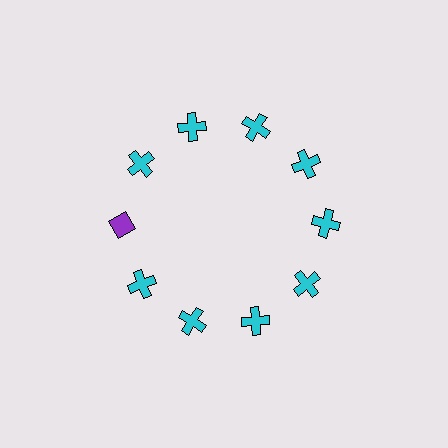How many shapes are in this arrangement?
There are 10 shapes arranged in a ring pattern.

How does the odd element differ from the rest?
It differs in both color (purple instead of cyan) and shape (diamond instead of cross).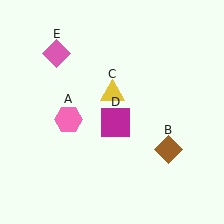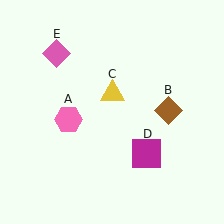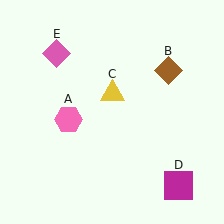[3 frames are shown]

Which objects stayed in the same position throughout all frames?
Pink hexagon (object A) and yellow triangle (object C) and pink diamond (object E) remained stationary.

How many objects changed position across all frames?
2 objects changed position: brown diamond (object B), magenta square (object D).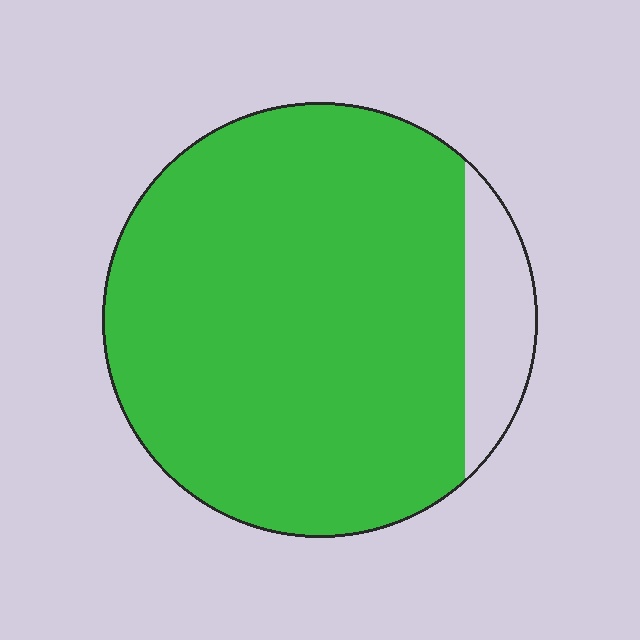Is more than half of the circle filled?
Yes.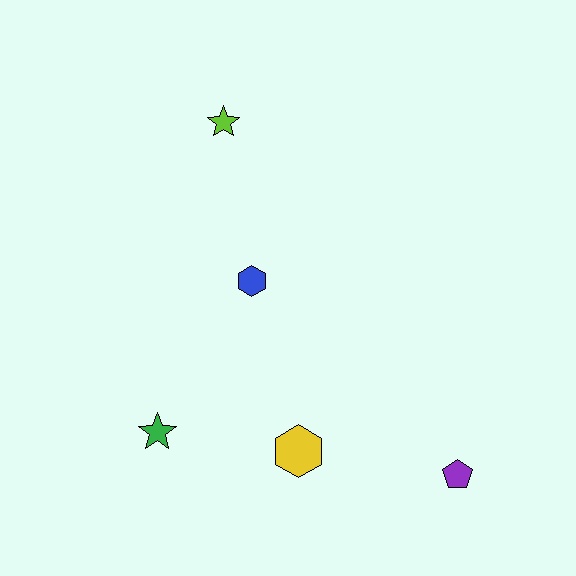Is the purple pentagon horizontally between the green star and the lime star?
No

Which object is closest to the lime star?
The blue hexagon is closest to the lime star.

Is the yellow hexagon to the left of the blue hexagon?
No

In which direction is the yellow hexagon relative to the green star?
The yellow hexagon is to the right of the green star.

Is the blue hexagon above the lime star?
No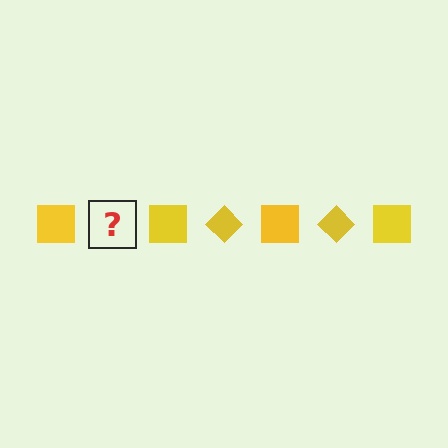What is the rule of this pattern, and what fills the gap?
The rule is that the pattern cycles through square, diamond shapes in yellow. The gap should be filled with a yellow diamond.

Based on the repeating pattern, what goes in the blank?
The blank should be a yellow diamond.